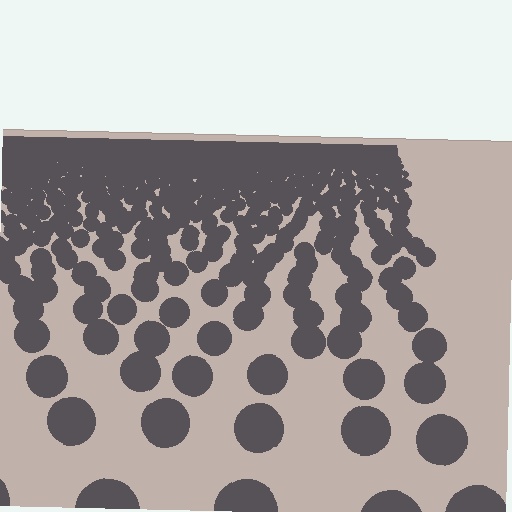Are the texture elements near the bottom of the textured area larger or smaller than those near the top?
Larger. Near the bottom, elements are closer to the viewer and appear at a bigger on-screen size.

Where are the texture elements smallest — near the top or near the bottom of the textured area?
Near the top.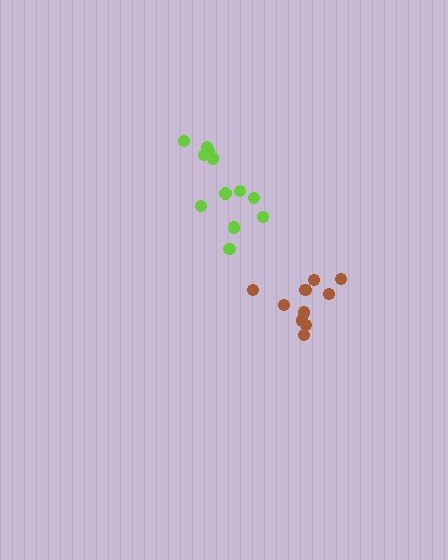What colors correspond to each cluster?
The clusters are colored: brown, lime.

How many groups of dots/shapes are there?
There are 2 groups.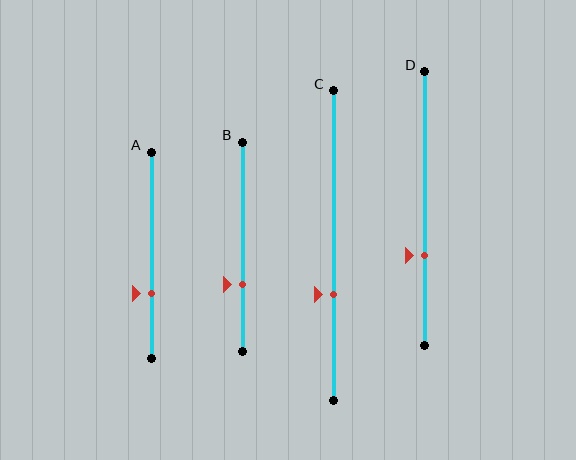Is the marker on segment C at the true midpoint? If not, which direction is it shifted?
No, the marker on segment C is shifted downward by about 16% of the segment length.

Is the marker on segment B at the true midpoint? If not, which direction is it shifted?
No, the marker on segment B is shifted downward by about 18% of the segment length.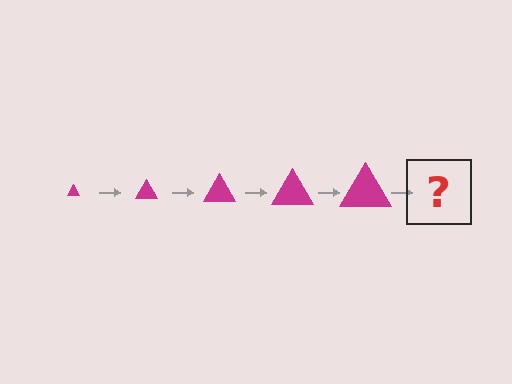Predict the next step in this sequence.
The next step is a magenta triangle, larger than the previous one.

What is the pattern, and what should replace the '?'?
The pattern is that the triangle gets progressively larger each step. The '?' should be a magenta triangle, larger than the previous one.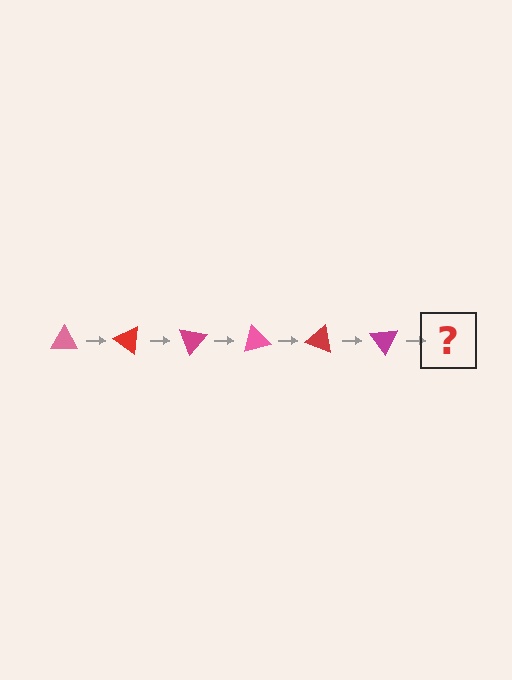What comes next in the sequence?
The next element should be a pink triangle, rotated 210 degrees from the start.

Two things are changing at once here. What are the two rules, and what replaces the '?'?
The two rules are that it rotates 35 degrees each step and the color cycles through pink, red, and magenta. The '?' should be a pink triangle, rotated 210 degrees from the start.